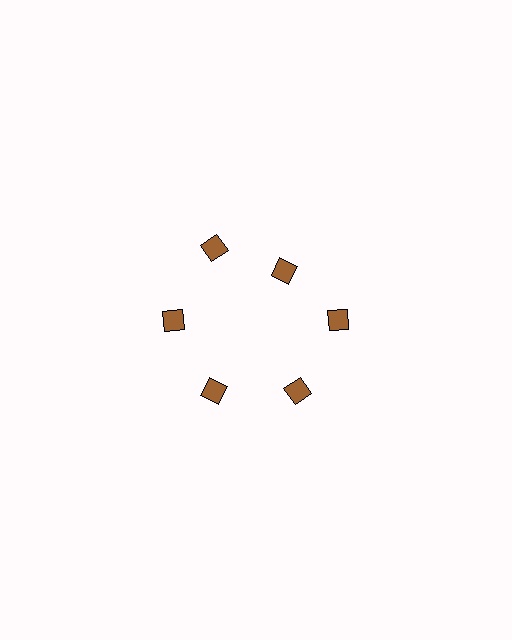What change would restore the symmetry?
The symmetry would be restored by moving it outward, back onto the ring so that all 6 diamonds sit at equal angles and equal distance from the center.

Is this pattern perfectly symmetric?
No. The 6 brown diamonds are arranged in a ring, but one element near the 1 o'clock position is pulled inward toward the center, breaking the 6-fold rotational symmetry.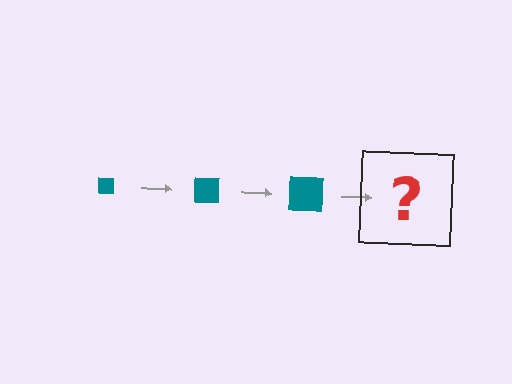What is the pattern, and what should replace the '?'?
The pattern is that the square gets progressively larger each step. The '?' should be a teal square, larger than the previous one.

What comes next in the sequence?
The next element should be a teal square, larger than the previous one.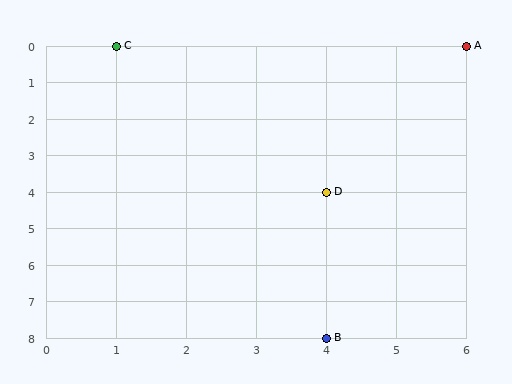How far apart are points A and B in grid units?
Points A and B are 2 columns and 8 rows apart (about 8.2 grid units diagonally).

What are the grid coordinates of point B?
Point B is at grid coordinates (4, 8).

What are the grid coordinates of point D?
Point D is at grid coordinates (4, 4).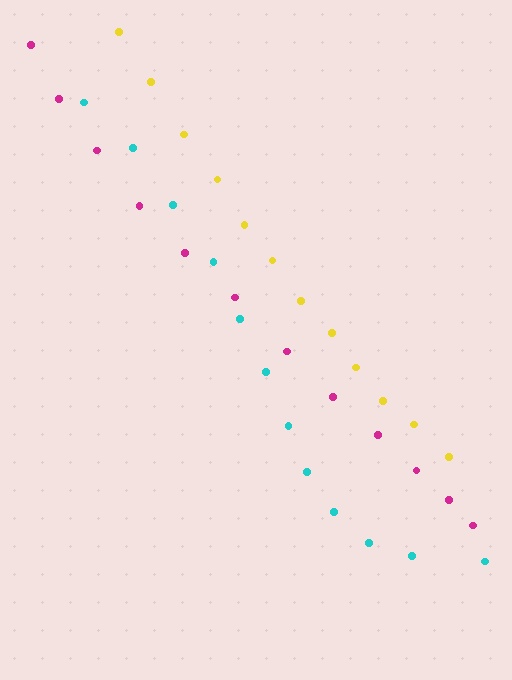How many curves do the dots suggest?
There are 3 distinct paths.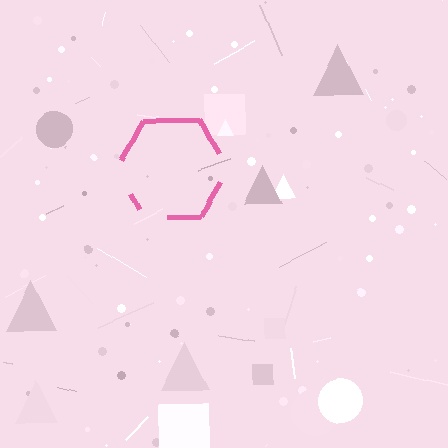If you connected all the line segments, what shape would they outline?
They would outline a hexagon.